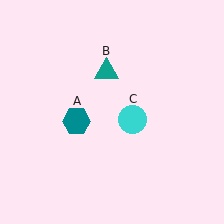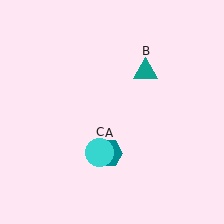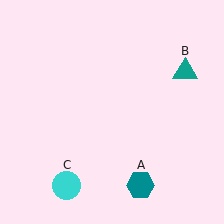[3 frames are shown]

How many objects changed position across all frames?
3 objects changed position: teal hexagon (object A), teal triangle (object B), cyan circle (object C).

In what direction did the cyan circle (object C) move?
The cyan circle (object C) moved down and to the left.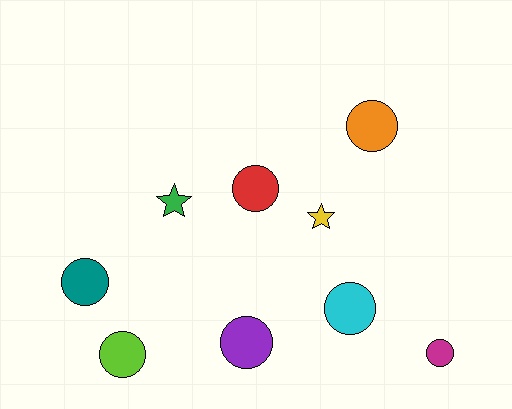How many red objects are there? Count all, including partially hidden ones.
There is 1 red object.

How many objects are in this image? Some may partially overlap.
There are 9 objects.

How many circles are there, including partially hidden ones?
There are 7 circles.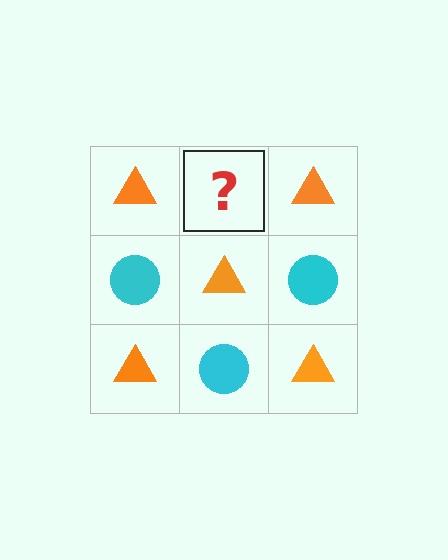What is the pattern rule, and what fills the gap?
The rule is that it alternates orange triangle and cyan circle in a checkerboard pattern. The gap should be filled with a cyan circle.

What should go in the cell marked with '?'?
The missing cell should contain a cyan circle.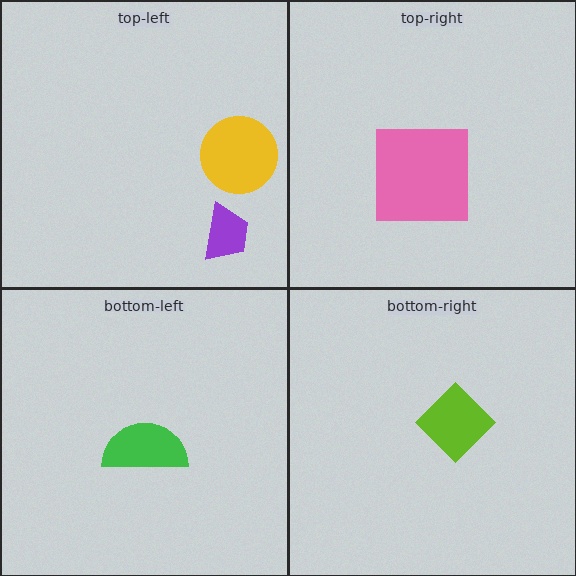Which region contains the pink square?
The top-right region.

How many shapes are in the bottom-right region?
1.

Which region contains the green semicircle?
The bottom-left region.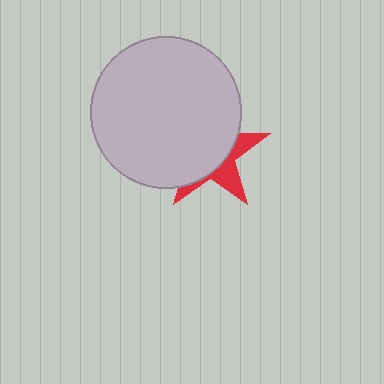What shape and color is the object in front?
The object in front is a light gray circle.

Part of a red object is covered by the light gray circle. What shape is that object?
It is a star.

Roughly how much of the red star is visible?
A small part of it is visible (roughly 33%).